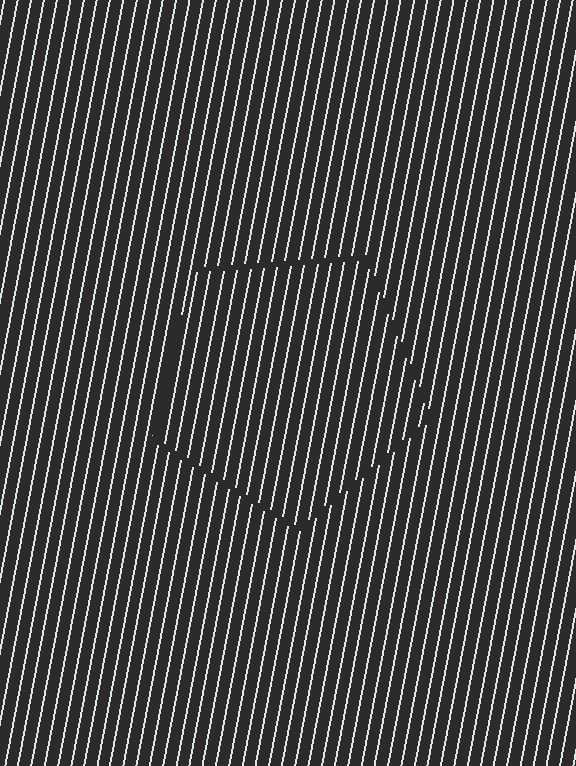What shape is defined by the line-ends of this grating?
An illusory pentagon. The interior of the shape contains the same grating, shifted by half a period — the contour is defined by the phase discontinuity where line-ends from the inner and outer gratings abut.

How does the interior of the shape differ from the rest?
The interior of the shape contains the same grating, shifted by half a period — the contour is defined by the phase discontinuity where line-ends from the inner and outer gratings abut.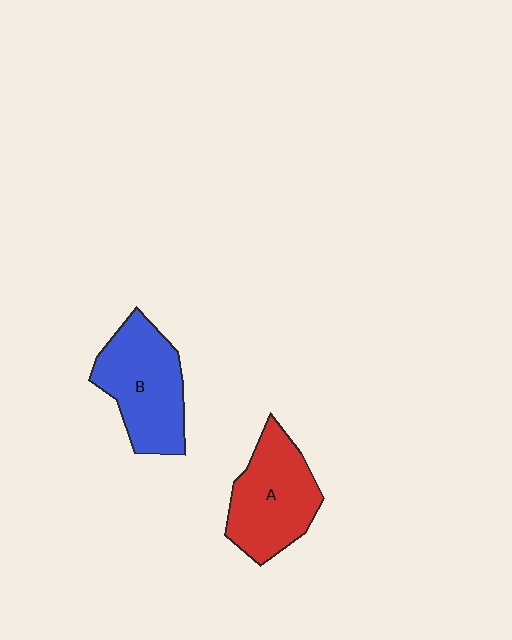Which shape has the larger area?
Shape B (blue).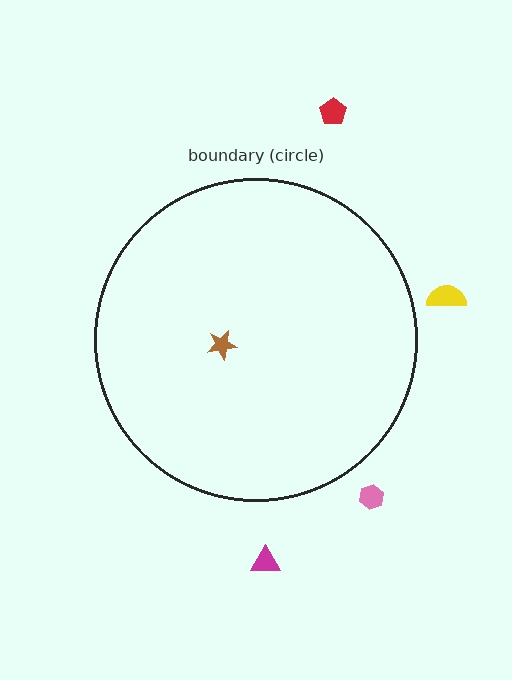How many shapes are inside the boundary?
1 inside, 4 outside.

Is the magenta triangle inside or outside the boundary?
Outside.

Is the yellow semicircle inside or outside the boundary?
Outside.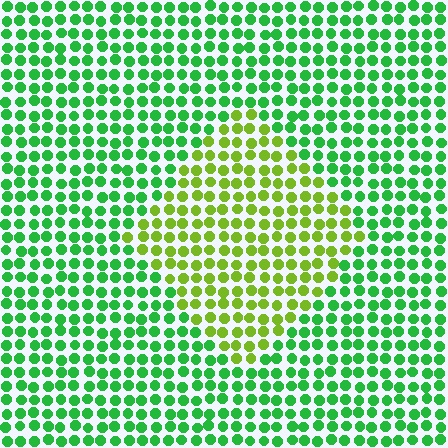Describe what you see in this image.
The image is filled with small green elements in a uniform arrangement. A diamond-shaped region is visible where the elements are tinted to a slightly different hue, forming a subtle color boundary.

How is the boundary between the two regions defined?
The boundary is defined purely by a slight shift in hue (about 43 degrees). Spacing, size, and orientation are identical on both sides.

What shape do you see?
I see a diamond.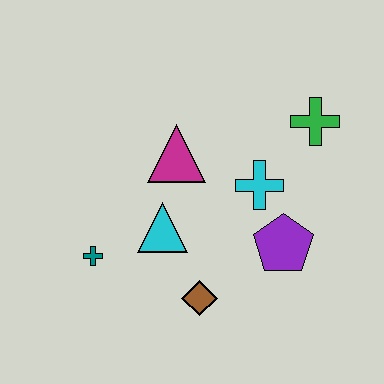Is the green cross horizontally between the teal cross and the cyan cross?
No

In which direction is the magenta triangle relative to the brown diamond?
The magenta triangle is above the brown diamond.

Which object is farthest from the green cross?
The teal cross is farthest from the green cross.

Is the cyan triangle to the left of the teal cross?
No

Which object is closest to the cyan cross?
The purple pentagon is closest to the cyan cross.